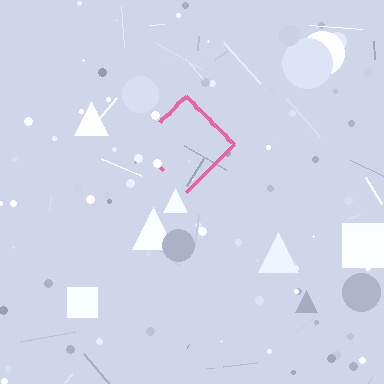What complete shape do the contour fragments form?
The contour fragments form a diamond.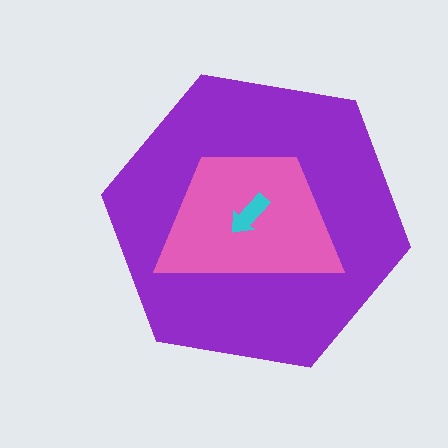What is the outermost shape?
The purple hexagon.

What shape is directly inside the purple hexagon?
The pink trapezoid.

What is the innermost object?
The cyan arrow.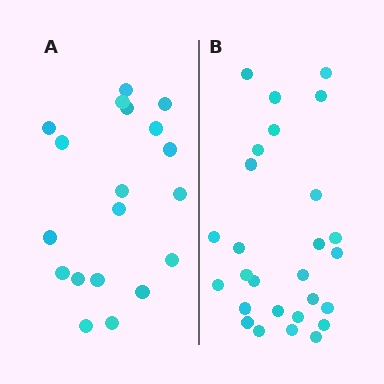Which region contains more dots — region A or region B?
Region B (the right region) has more dots.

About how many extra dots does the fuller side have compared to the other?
Region B has roughly 8 or so more dots than region A.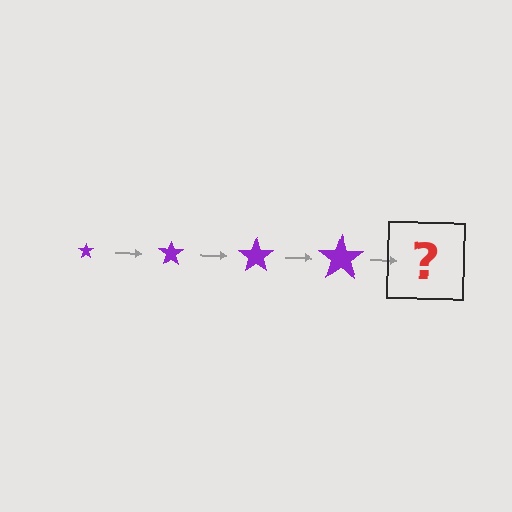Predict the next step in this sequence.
The next step is a purple star, larger than the previous one.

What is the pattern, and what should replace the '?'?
The pattern is that the star gets progressively larger each step. The '?' should be a purple star, larger than the previous one.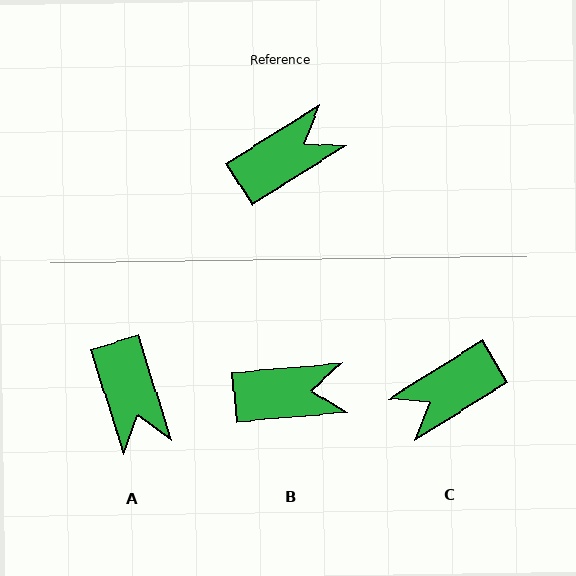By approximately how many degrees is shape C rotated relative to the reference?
Approximately 180 degrees counter-clockwise.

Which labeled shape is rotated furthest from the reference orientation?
C, about 180 degrees away.